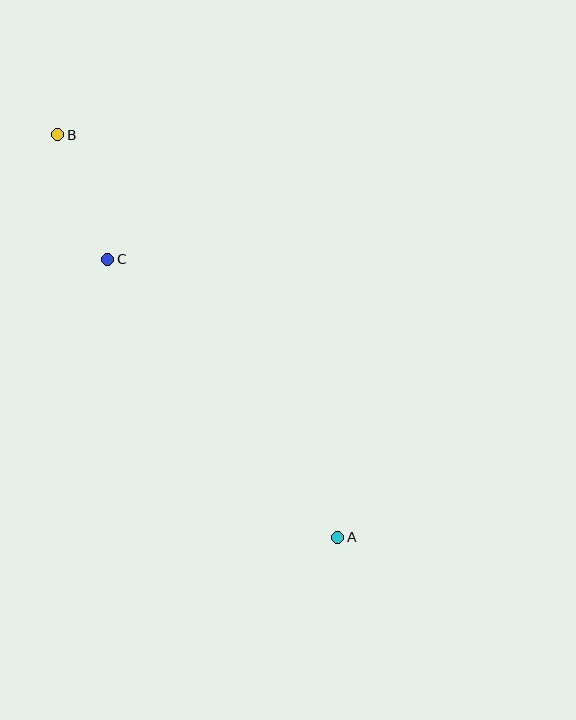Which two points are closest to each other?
Points B and C are closest to each other.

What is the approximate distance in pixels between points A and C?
The distance between A and C is approximately 361 pixels.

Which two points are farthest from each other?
Points A and B are farthest from each other.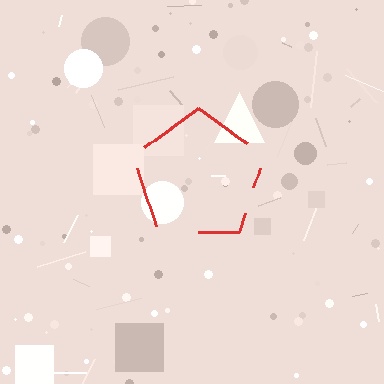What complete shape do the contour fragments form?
The contour fragments form a pentagon.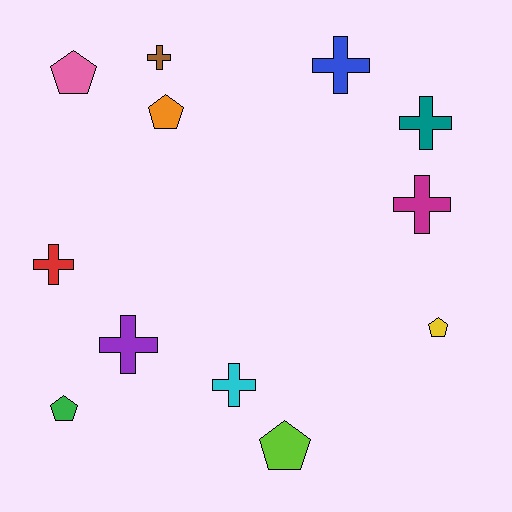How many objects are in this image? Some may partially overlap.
There are 12 objects.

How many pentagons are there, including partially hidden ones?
There are 5 pentagons.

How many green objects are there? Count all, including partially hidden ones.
There is 1 green object.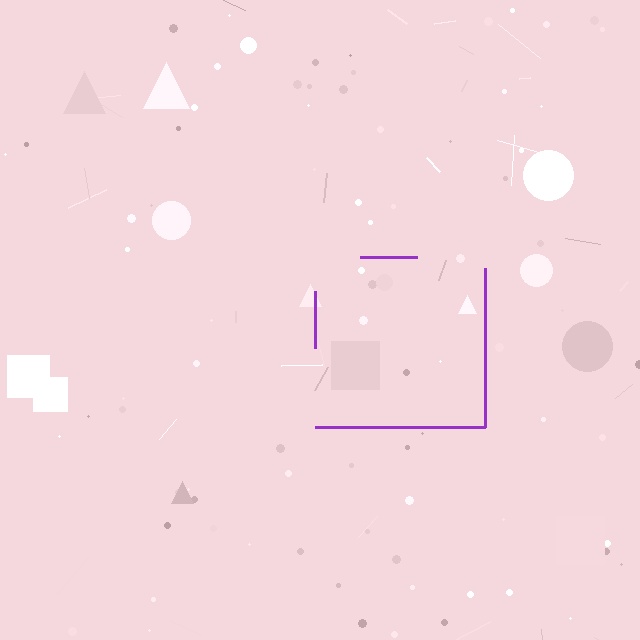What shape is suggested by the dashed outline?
The dashed outline suggests a square.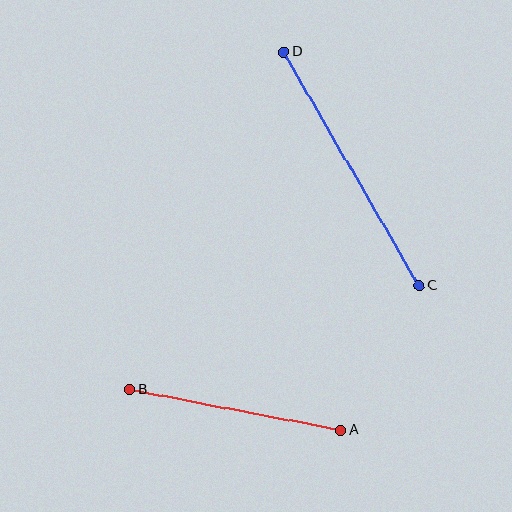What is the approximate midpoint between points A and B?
The midpoint is at approximately (235, 410) pixels.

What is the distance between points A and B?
The distance is approximately 215 pixels.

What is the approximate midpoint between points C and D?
The midpoint is at approximately (352, 169) pixels.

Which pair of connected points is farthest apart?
Points C and D are farthest apart.